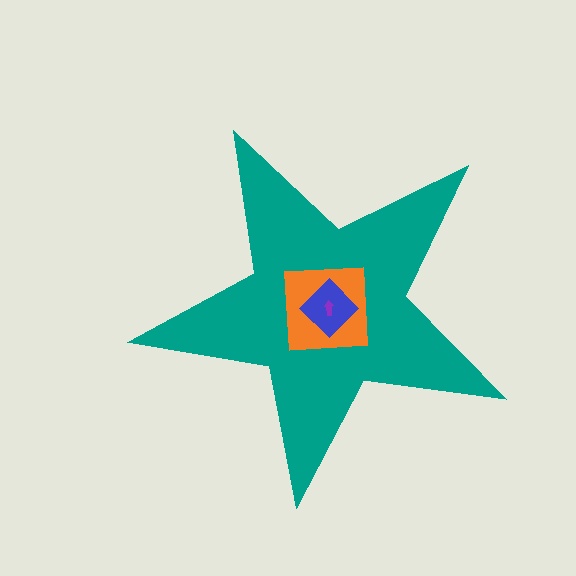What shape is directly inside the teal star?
The orange square.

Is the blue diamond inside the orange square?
Yes.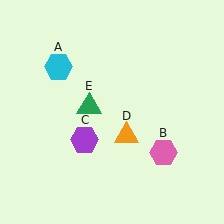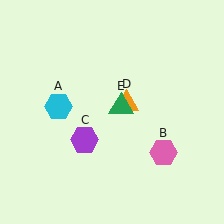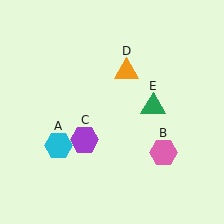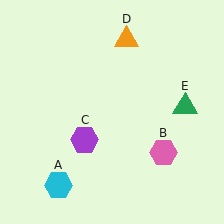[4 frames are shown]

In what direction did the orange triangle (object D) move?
The orange triangle (object D) moved up.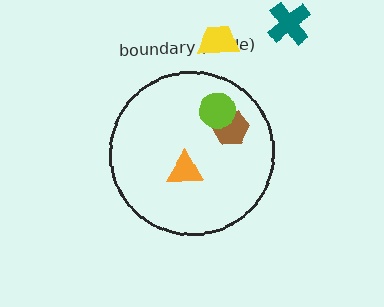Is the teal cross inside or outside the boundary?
Outside.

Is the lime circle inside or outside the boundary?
Inside.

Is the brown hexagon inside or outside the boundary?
Inside.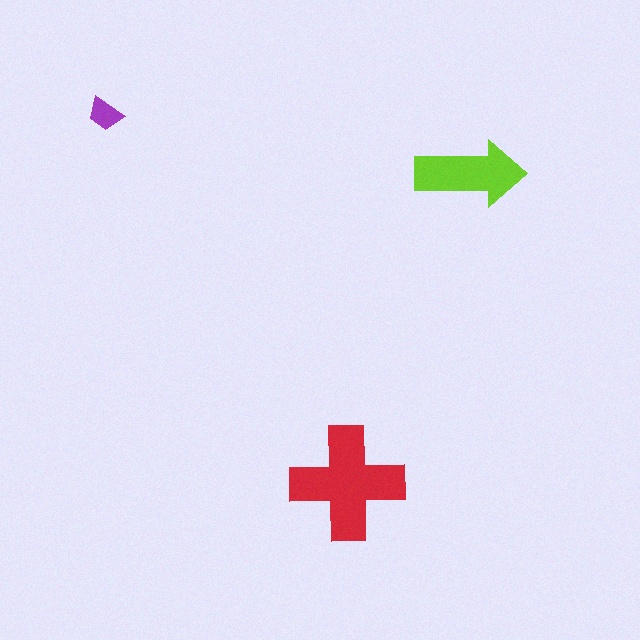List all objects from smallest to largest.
The purple trapezoid, the lime arrow, the red cross.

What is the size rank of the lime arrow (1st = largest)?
2nd.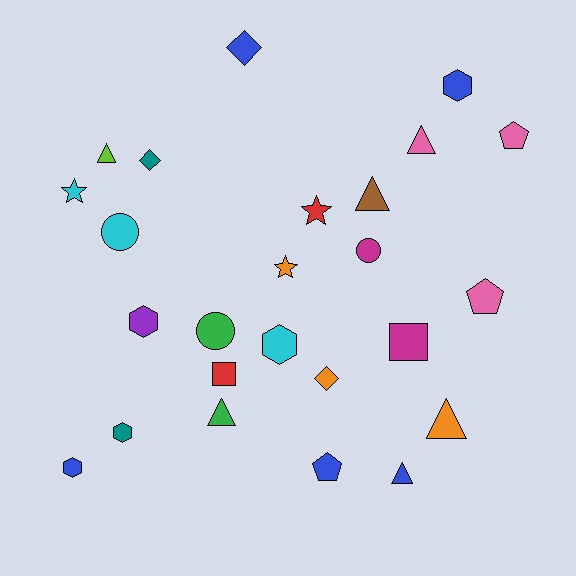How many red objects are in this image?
There are 2 red objects.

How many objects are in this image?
There are 25 objects.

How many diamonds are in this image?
There are 3 diamonds.